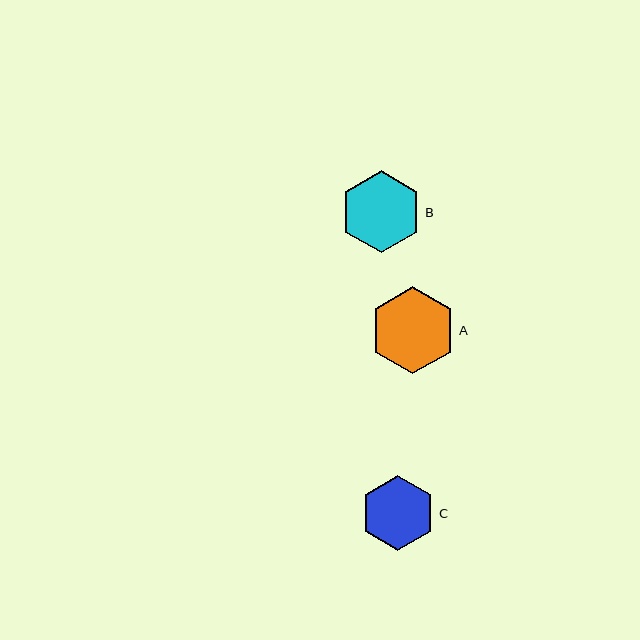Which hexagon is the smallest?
Hexagon C is the smallest with a size of approximately 75 pixels.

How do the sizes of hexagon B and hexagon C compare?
Hexagon B and hexagon C are approximately the same size.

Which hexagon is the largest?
Hexagon A is the largest with a size of approximately 87 pixels.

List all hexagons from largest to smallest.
From largest to smallest: A, B, C.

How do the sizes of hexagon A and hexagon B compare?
Hexagon A and hexagon B are approximately the same size.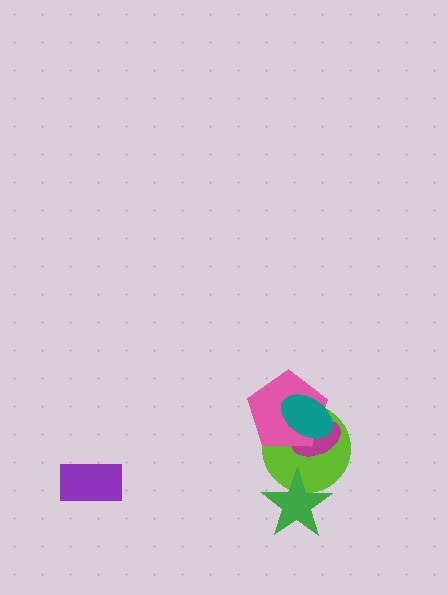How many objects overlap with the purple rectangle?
0 objects overlap with the purple rectangle.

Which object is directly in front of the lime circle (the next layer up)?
The magenta ellipse is directly in front of the lime circle.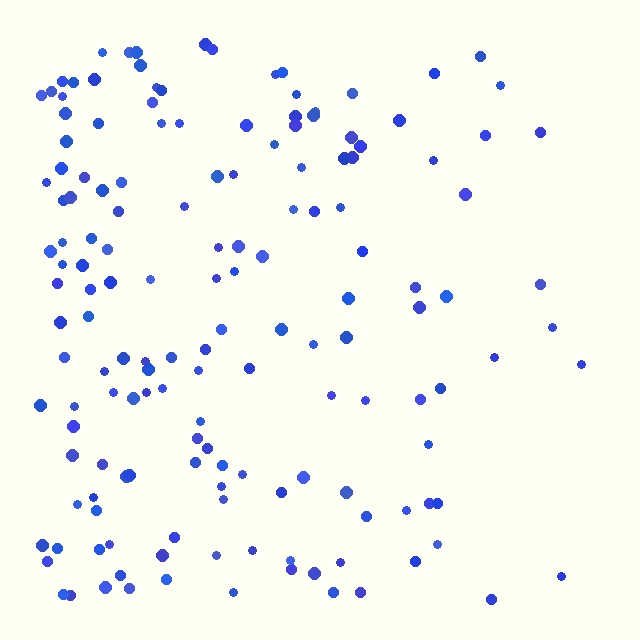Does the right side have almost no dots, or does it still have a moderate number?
Still a moderate number, just noticeably fewer than the left.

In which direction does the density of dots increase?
From right to left, with the left side densest.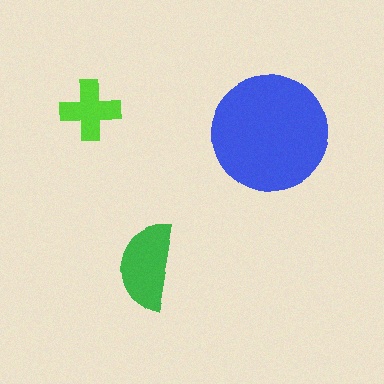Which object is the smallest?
The lime cross.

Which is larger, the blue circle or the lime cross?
The blue circle.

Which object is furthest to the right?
The blue circle is rightmost.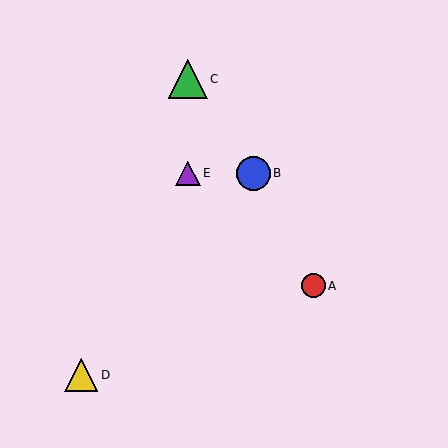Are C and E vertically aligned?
Yes, both are at x≈188.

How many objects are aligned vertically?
2 objects (C, E) are aligned vertically.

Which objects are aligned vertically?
Objects C, E are aligned vertically.